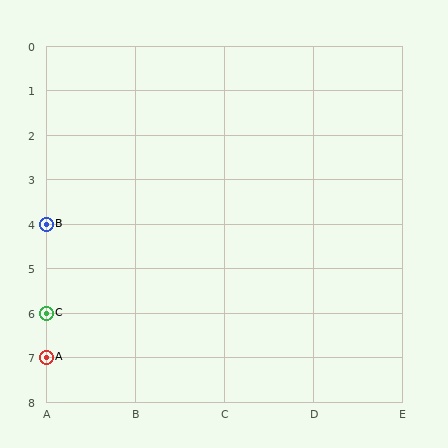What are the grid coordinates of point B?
Point B is at grid coordinates (A, 4).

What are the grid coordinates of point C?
Point C is at grid coordinates (A, 6).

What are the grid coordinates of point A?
Point A is at grid coordinates (A, 7).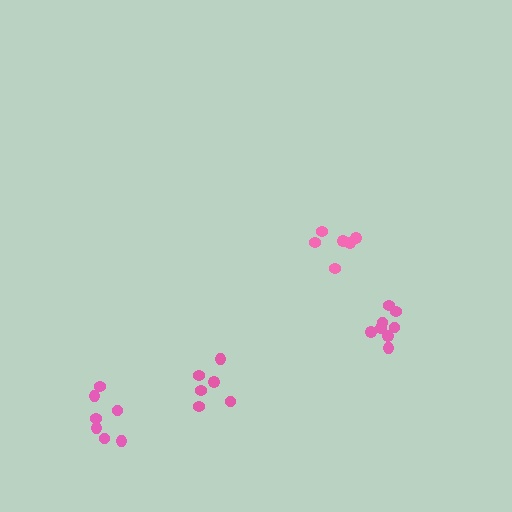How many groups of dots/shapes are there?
There are 4 groups.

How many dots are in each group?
Group 1: 6 dots, Group 2: 6 dots, Group 3: 7 dots, Group 4: 8 dots (27 total).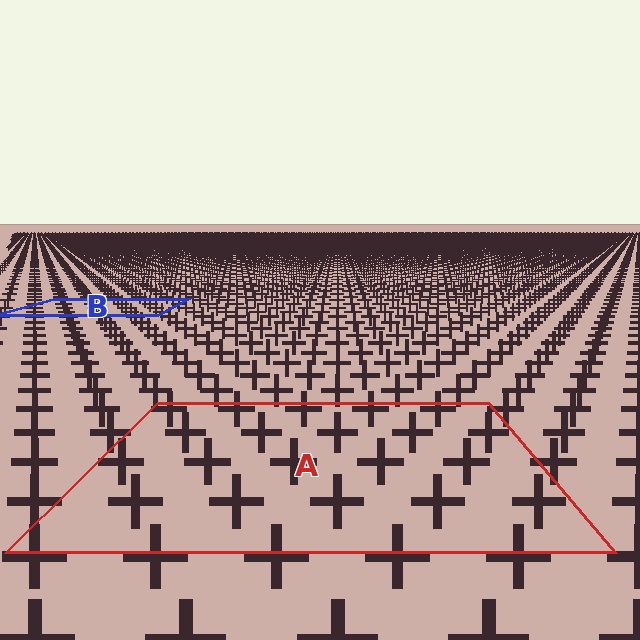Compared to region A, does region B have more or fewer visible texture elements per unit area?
Region B has more texture elements per unit area — they are packed more densely because it is farther away.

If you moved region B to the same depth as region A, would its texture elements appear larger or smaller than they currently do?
They would appear larger. At a closer depth, the same texture elements are projected at a bigger on-screen size.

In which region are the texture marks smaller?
The texture marks are smaller in region B, because it is farther away.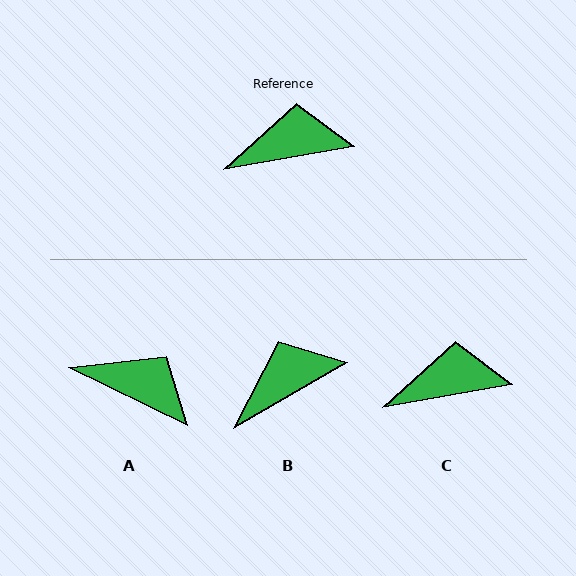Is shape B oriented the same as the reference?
No, it is off by about 20 degrees.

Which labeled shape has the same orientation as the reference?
C.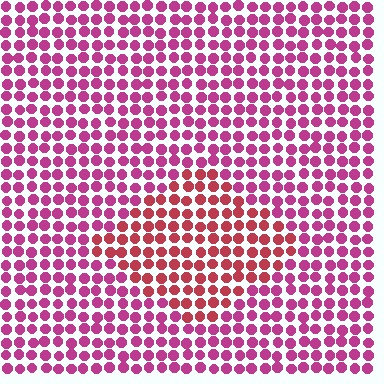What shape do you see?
I see a diamond.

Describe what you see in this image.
The image is filled with small magenta elements in a uniform arrangement. A diamond-shaped region is visible where the elements are tinted to a slightly different hue, forming a subtle color boundary.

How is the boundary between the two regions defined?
The boundary is defined purely by a slight shift in hue (about 31 degrees). Spacing, size, and orientation are identical on both sides.